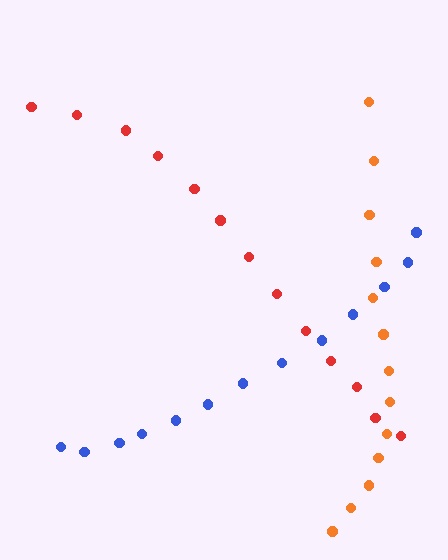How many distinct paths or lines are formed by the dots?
There are 3 distinct paths.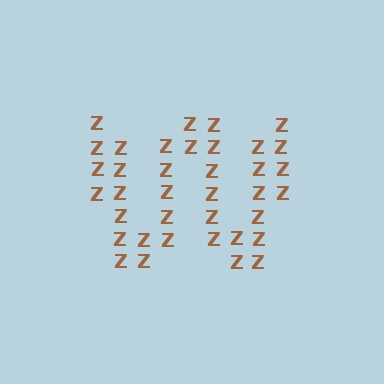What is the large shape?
The large shape is the letter W.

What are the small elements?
The small elements are letter Z's.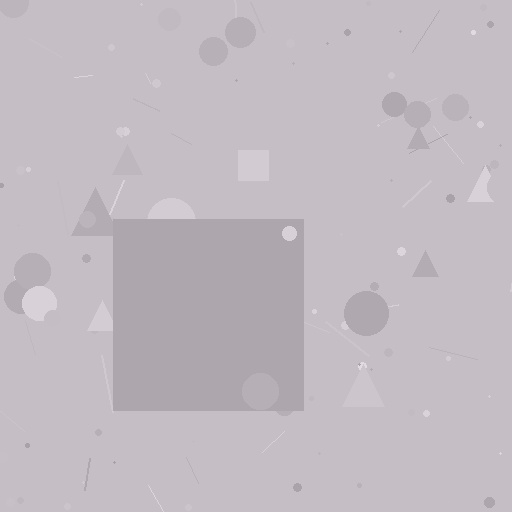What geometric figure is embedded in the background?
A square is embedded in the background.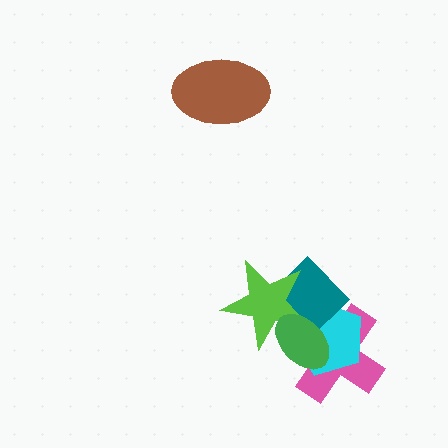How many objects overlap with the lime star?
4 objects overlap with the lime star.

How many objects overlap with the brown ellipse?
0 objects overlap with the brown ellipse.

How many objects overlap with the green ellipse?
4 objects overlap with the green ellipse.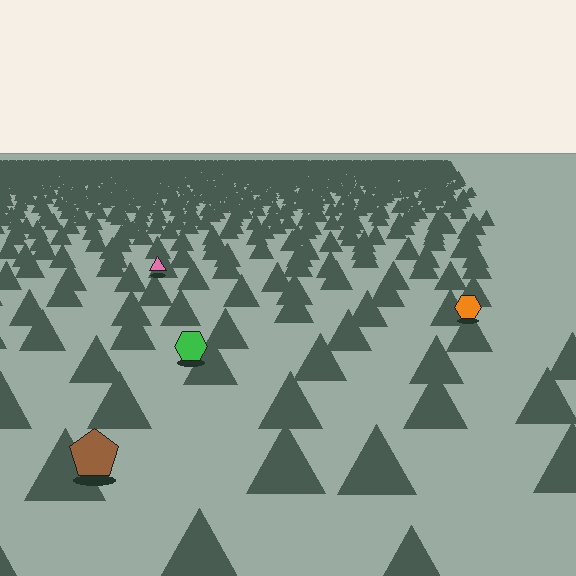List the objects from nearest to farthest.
From nearest to farthest: the brown pentagon, the green hexagon, the orange hexagon, the pink triangle.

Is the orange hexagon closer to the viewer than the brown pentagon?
No. The brown pentagon is closer — you can tell from the texture gradient: the ground texture is coarser near it.